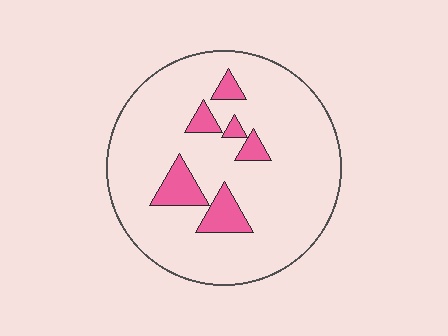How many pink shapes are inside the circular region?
6.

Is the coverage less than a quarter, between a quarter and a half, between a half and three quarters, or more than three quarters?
Less than a quarter.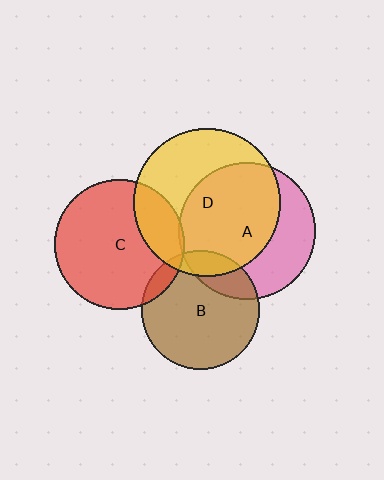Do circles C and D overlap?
Yes.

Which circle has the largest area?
Circle D (yellow).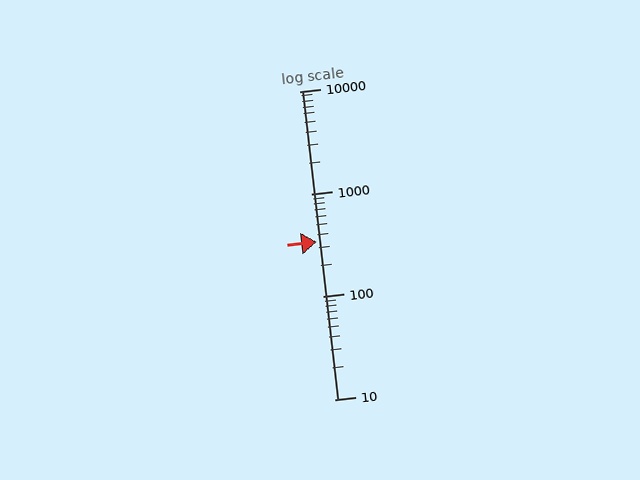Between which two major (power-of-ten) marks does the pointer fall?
The pointer is between 100 and 1000.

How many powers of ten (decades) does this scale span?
The scale spans 3 decades, from 10 to 10000.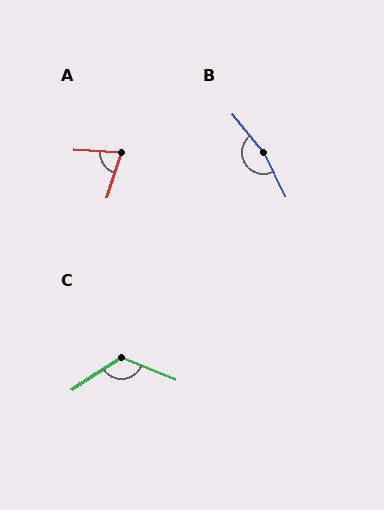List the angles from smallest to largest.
A (75°), C (125°), B (168°).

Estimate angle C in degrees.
Approximately 125 degrees.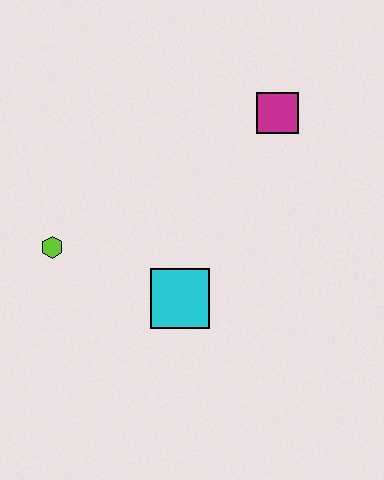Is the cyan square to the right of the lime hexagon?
Yes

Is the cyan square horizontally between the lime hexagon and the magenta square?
Yes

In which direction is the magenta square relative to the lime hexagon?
The magenta square is to the right of the lime hexagon.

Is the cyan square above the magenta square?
No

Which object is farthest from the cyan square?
The magenta square is farthest from the cyan square.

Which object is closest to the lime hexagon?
The cyan square is closest to the lime hexagon.